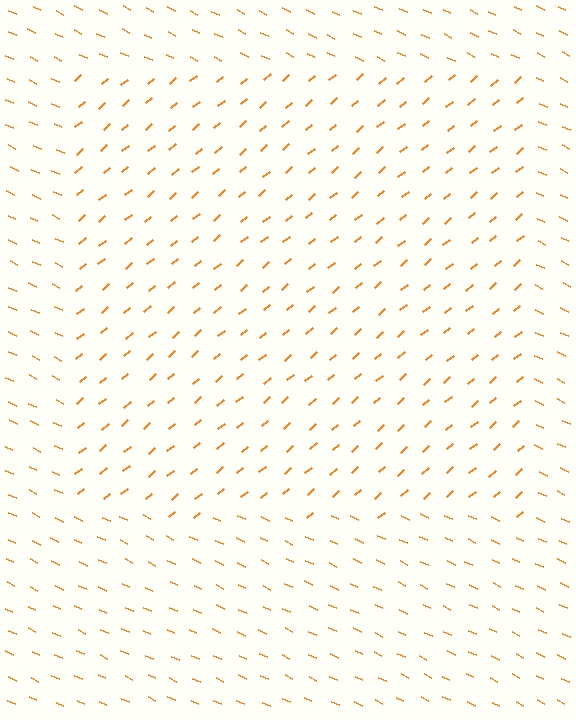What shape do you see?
I see a rectangle.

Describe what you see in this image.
The image is filled with small orange line segments. A rectangle region in the image has lines oriented differently from the surrounding lines, creating a visible texture boundary.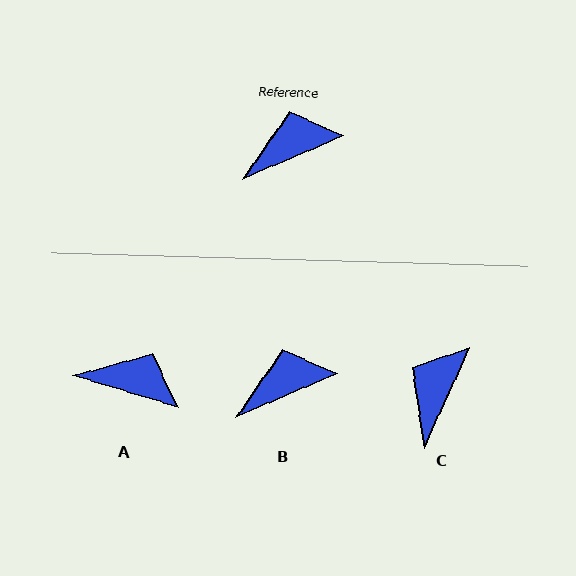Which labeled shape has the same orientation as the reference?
B.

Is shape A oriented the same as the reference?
No, it is off by about 40 degrees.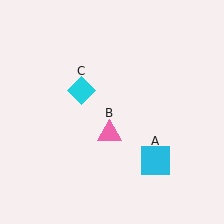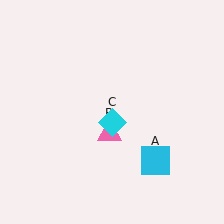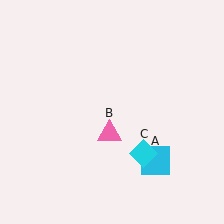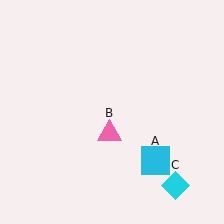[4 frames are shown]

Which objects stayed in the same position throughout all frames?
Cyan square (object A) and pink triangle (object B) remained stationary.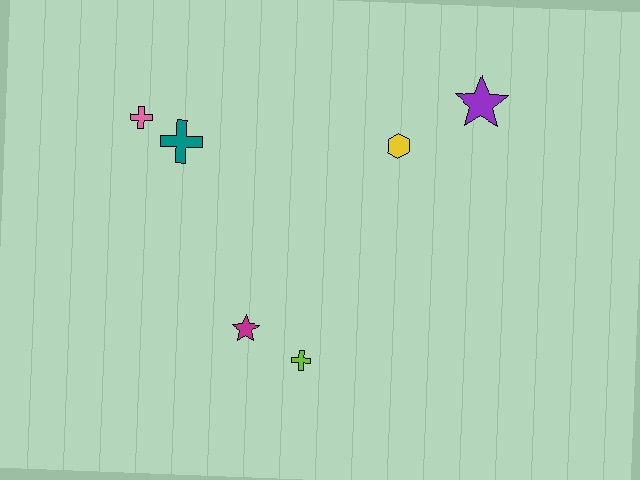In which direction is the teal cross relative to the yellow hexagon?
The teal cross is to the left of the yellow hexagon.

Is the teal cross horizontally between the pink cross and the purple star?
Yes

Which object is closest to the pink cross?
The teal cross is closest to the pink cross.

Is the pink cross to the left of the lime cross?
Yes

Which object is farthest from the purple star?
The pink cross is farthest from the purple star.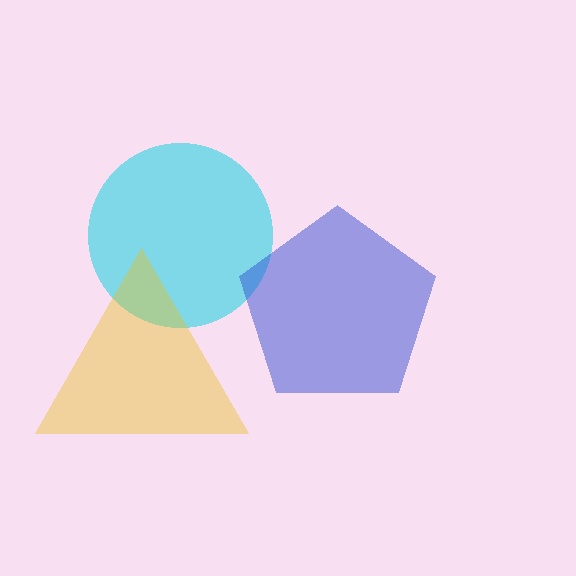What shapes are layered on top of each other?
The layered shapes are: a cyan circle, a yellow triangle, a blue pentagon.